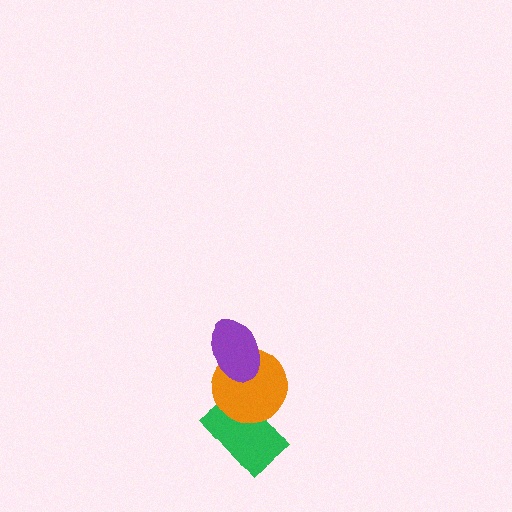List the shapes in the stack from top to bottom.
From top to bottom: the purple ellipse, the orange circle, the green rectangle.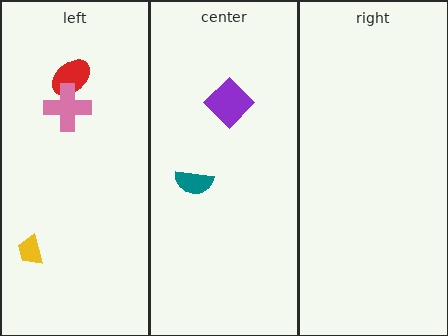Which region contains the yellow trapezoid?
The left region.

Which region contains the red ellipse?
The left region.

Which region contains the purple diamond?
The center region.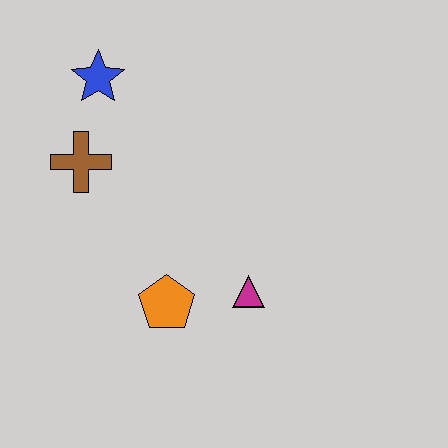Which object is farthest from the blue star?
The magenta triangle is farthest from the blue star.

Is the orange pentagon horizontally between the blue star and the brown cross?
No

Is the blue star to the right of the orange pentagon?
No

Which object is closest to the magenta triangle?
The orange pentagon is closest to the magenta triangle.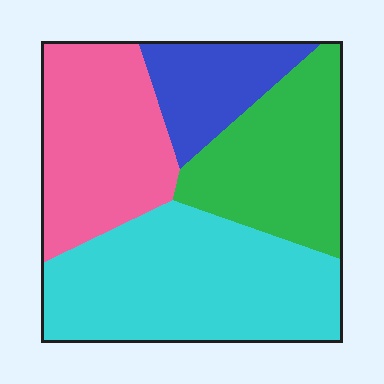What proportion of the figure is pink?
Pink takes up about one quarter (1/4) of the figure.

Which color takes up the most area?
Cyan, at roughly 35%.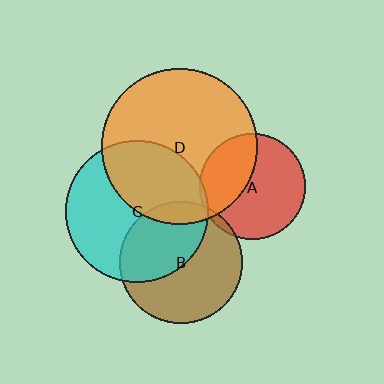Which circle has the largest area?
Circle D (orange).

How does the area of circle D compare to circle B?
Approximately 1.6 times.